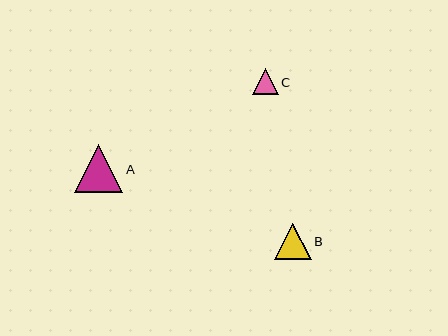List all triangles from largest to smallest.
From largest to smallest: A, B, C.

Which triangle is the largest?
Triangle A is the largest with a size of approximately 48 pixels.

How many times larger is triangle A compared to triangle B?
Triangle A is approximately 1.3 times the size of triangle B.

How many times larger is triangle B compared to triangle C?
Triangle B is approximately 1.5 times the size of triangle C.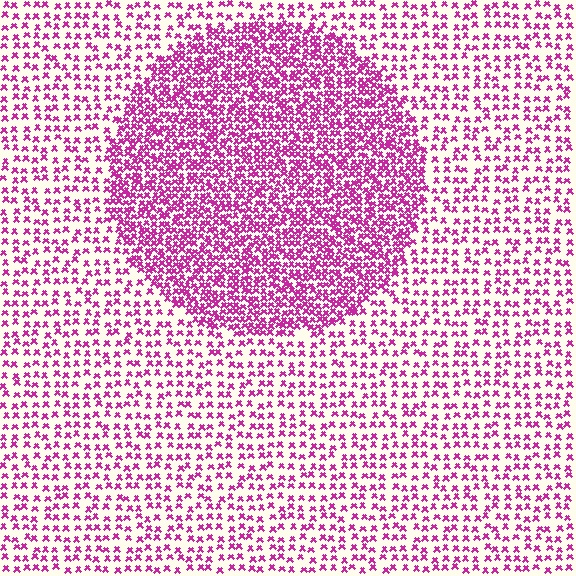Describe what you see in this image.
The image contains small magenta elements arranged at two different densities. A circle-shaped region is visible where the elements are more densely packed than the surrounding area.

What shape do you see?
I see a circle.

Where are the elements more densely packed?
The elements are more densely packed inside the circle boundary.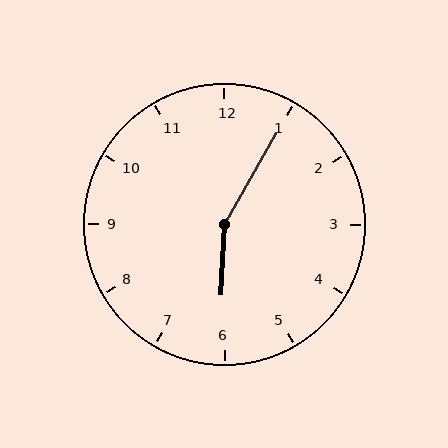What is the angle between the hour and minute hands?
Approximately 152 degrees.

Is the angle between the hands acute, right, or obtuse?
It is obtuse.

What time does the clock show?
6:05.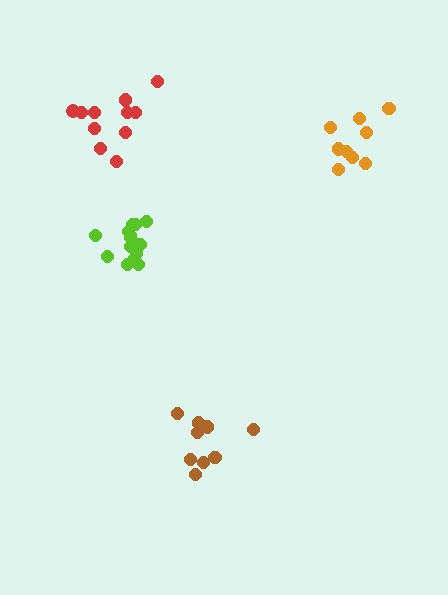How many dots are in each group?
Group 1: 9 dots, Group 2: 11 dots, Group 3: 14 dots, Group 4: 9 dots (43 total).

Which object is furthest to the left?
The red cluster is leftmost.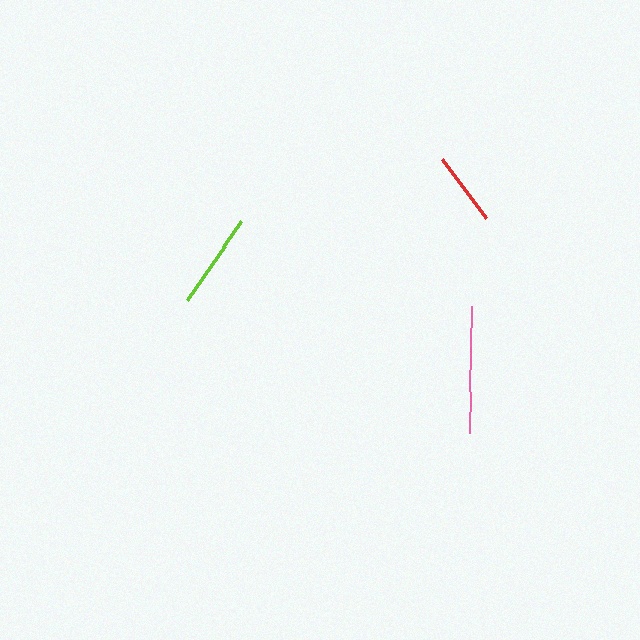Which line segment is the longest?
The pink line is the longest at approximately 127 pixels.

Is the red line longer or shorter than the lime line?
The lime line is longer than the red line.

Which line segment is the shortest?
The red line is the shortest at approximately 73 pixels.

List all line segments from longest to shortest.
From longest to shortest: pink, lime, red.